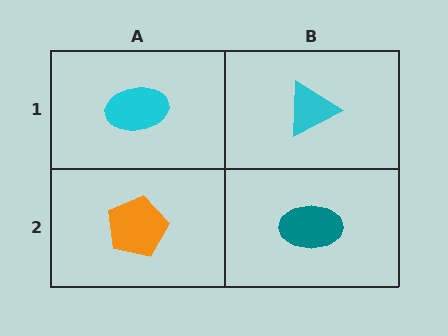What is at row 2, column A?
An orange pentagon.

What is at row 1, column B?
A cyan triangle.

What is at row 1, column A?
A cyan ellipse.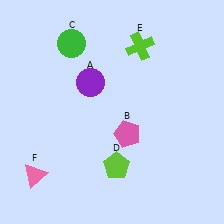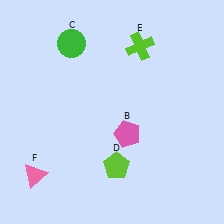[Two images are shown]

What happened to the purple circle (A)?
The purple circle (A) was removed in Image 2. It was in the top-left area of Image 1.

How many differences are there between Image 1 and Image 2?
There is 1 difference between the two images.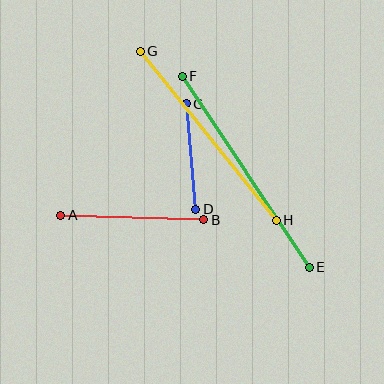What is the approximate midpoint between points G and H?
The midpoint is at approximately (208, 136) pixels.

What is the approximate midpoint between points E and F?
The midpoint is at approximately (246, 172) pixels.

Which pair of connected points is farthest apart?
Points E and F are farthest apart.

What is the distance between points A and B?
The distance is approximately 143 pixels.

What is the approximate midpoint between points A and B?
The midpoint is at approximately (132, 217) pixels.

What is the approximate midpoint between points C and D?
The midpoint is at approximately (191, 156) pixels.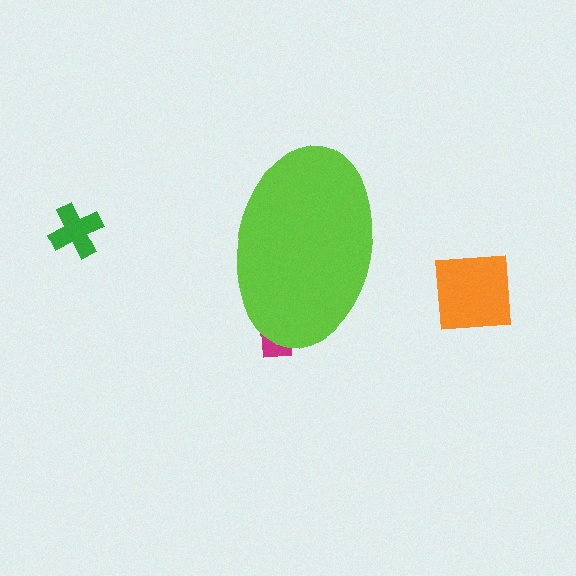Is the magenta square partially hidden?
Yes, the magenta square is partially hidden behind the lime ellipse.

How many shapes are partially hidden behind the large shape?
1 shape is partially hidden.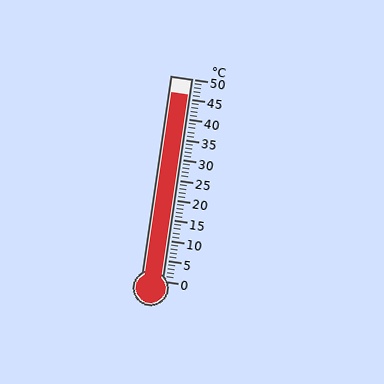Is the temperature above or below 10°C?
The temperature is above 10°C.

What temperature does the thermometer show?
The thermometer shows approximately 46°C.